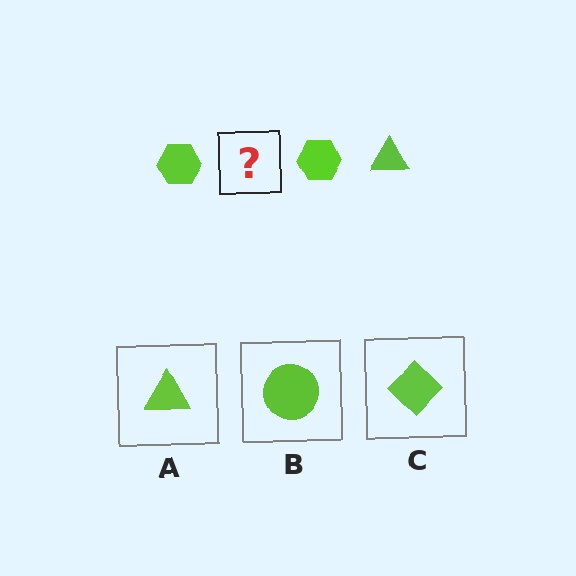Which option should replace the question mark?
Option A.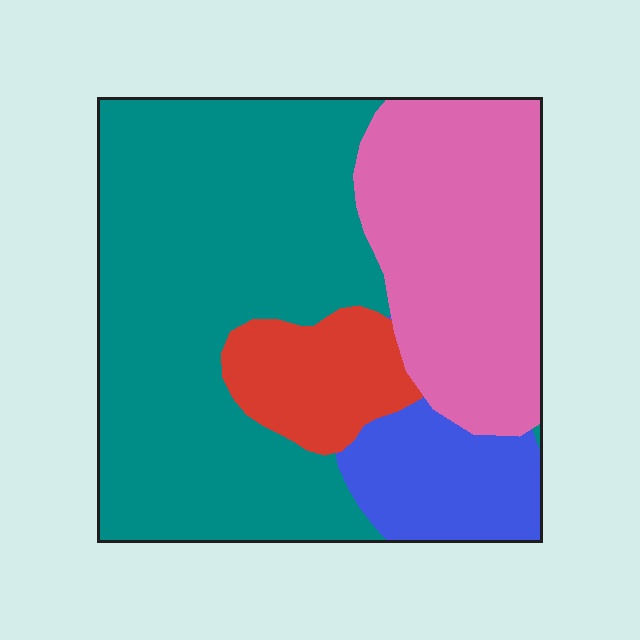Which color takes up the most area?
Teal, at roughly 50%.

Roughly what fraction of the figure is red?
Red covers roughly 10% of the figure.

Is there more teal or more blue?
Teal.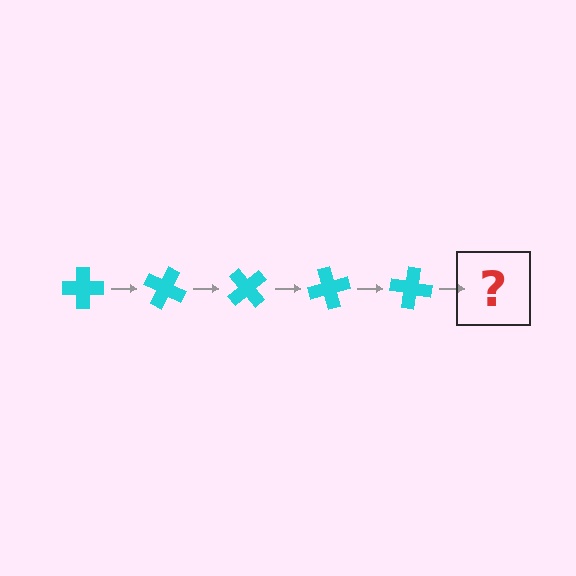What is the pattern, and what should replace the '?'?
The pattern is that the cross rotates 25 degrees each step. The '?' should be a cyan cross rotated 125 degrees.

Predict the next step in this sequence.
The next step is a cyan cross rotated 125 degrees.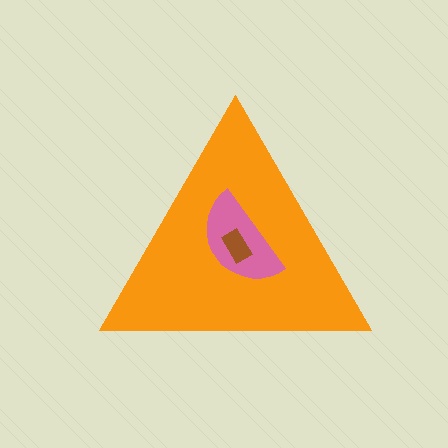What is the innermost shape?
The brown rectangle.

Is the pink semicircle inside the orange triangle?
Yes.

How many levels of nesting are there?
3.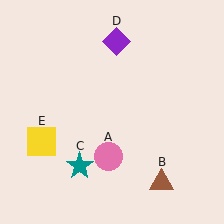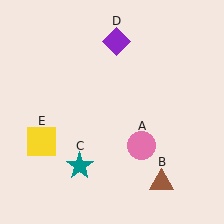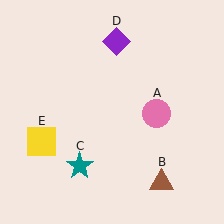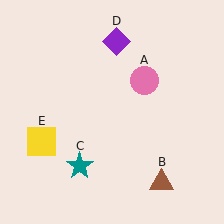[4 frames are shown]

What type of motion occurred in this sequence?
The pink circle (object A) rotated counterclockwise around the center of the scene.